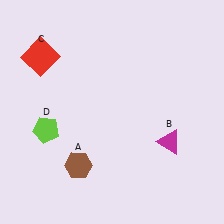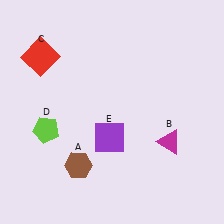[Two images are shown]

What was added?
A purple square (E) was added in Image 2.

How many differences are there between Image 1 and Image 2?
There is 1 difference between the two images.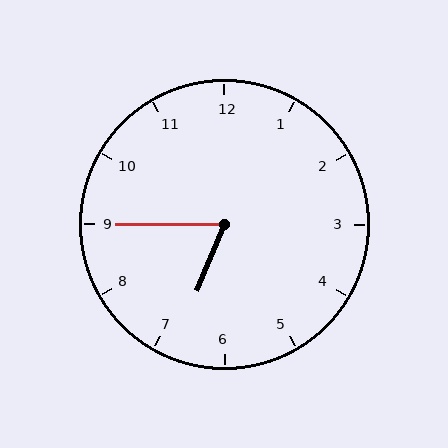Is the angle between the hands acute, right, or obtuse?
It is acute.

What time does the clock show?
6:45.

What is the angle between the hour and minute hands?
Approximately 68 degrees.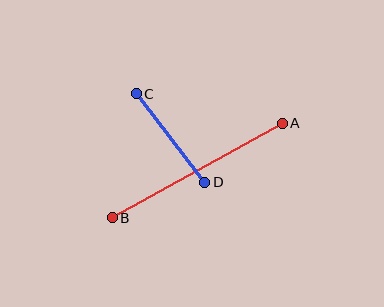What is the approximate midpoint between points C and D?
The midpoint is at approximately (170, 138) pixels.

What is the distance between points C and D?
The distance is approximately 112 pixels.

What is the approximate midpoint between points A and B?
The midpoint is at approximately (197, 171) pixels.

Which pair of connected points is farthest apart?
Points A and B are farthest apart.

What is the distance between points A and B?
The distance is approximately 194 pixels.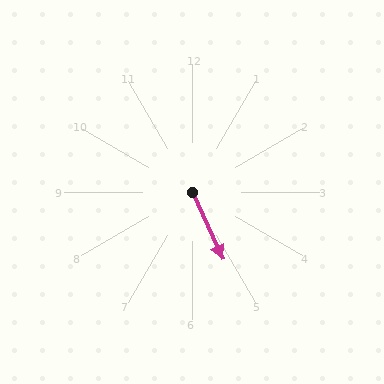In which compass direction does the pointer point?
Southeast.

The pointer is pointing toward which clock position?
Roughly 5 o'clock.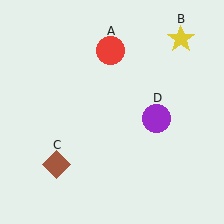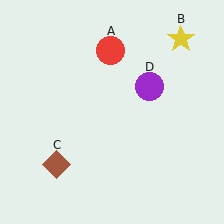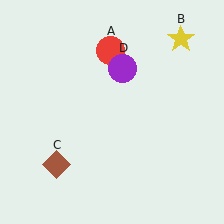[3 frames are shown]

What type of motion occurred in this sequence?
The purple circle (object D) rotated counterclockwise around the center of the scene.